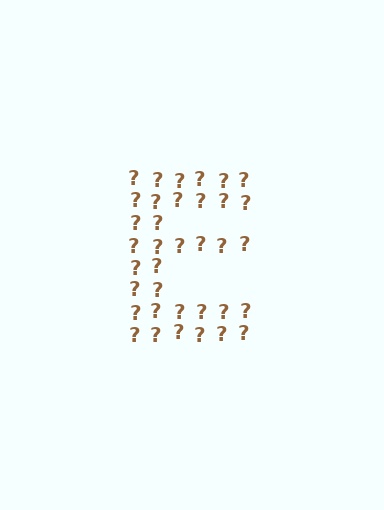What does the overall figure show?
The overall figure shows the letter E.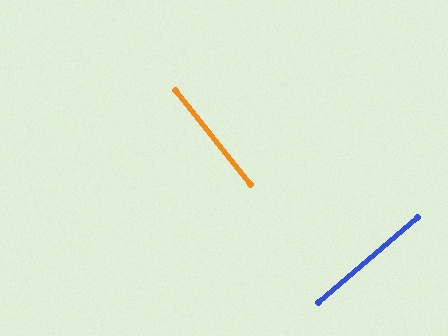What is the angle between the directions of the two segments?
Approximately 88 degrees.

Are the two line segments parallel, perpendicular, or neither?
Perpendicular — they meet at approximately 88°.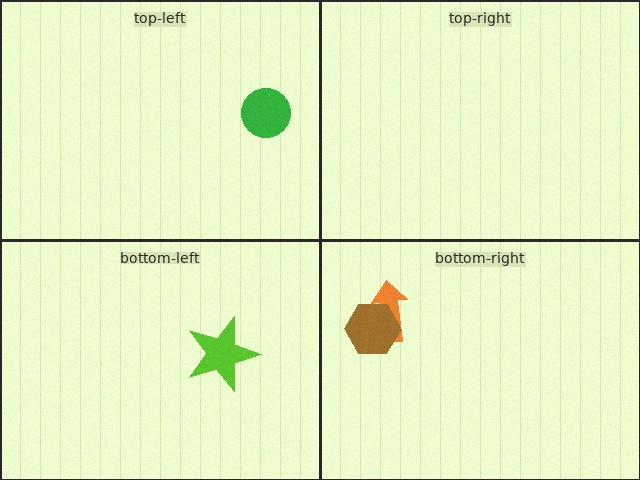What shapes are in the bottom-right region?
The orange arrow, the brown hexagon.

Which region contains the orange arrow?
The bottom-right region.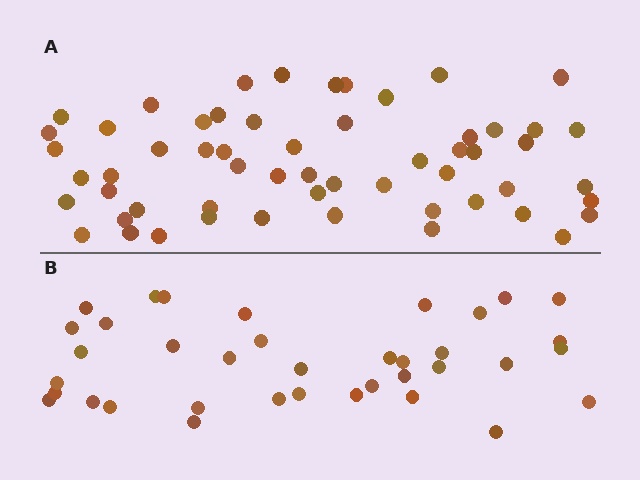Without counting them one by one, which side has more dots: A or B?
Region A (the top region) has more dots.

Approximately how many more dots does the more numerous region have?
Region A has approximately 20 more dots than region B.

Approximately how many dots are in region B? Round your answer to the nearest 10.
About 40 dots. (The exact count is 37, which rounds to 40.)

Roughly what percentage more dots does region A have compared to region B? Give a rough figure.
About 55% more.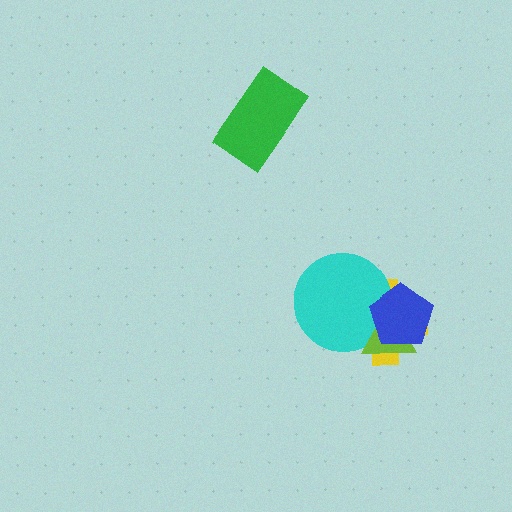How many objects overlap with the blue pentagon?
3 objects overlap with the blue pentagon.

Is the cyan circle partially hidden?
Yes, it is partially covered by another shape.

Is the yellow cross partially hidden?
Yes, it is partially covered by another shape.